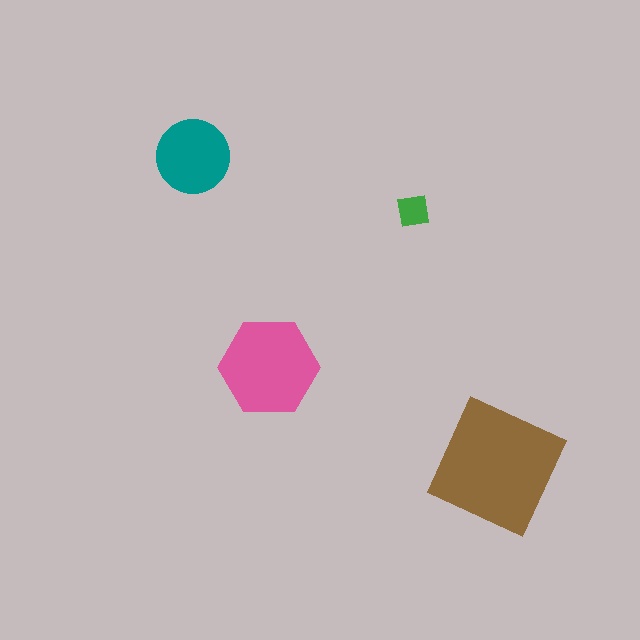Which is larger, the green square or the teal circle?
The teal circle.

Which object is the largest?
The brown square.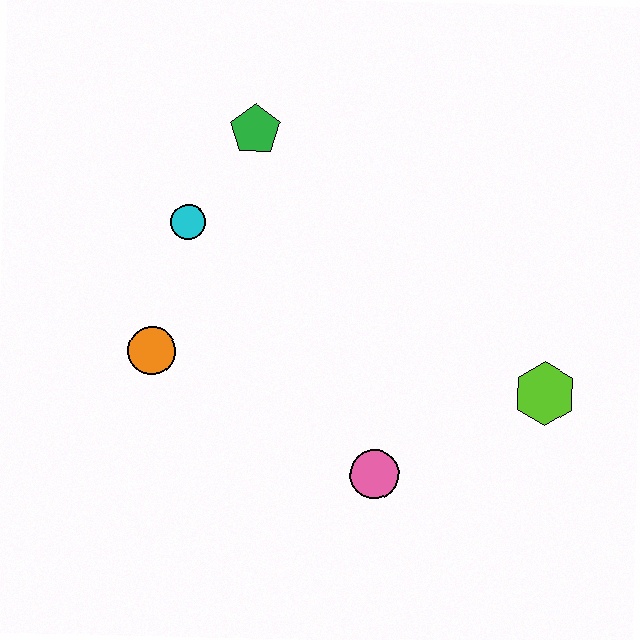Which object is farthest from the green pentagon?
The lime hexagon is farthest from the green pentagon.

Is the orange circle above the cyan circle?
No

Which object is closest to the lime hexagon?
The pink circle is closest to the lime hexagon.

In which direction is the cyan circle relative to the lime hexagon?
The cyan circle is to the left of the lime hexagon.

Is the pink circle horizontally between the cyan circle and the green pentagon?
No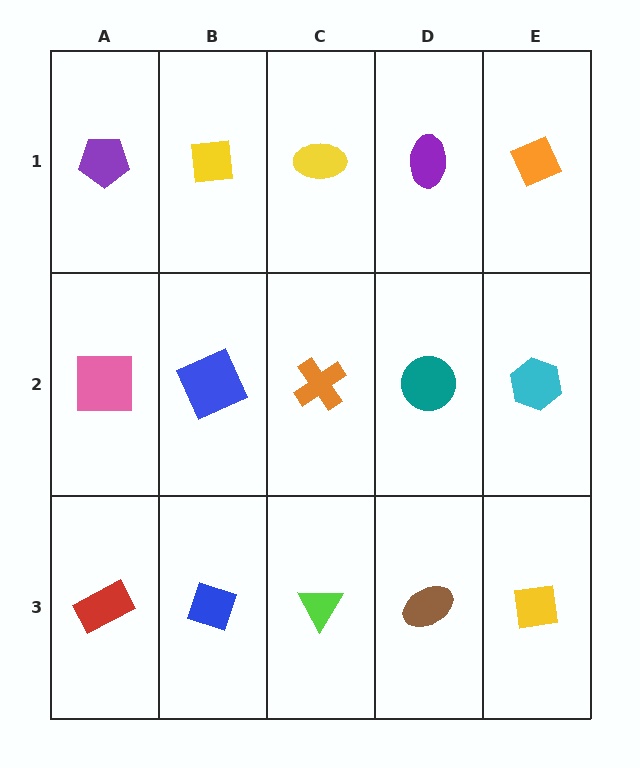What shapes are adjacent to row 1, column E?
A cyan hexagon (row 2, column E), a purple ellipse (row 1, column D).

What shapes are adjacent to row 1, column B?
A blue square (row 2, column B), a purple pentagon (row 1, column A), a yellow ellipse (row 1, column C).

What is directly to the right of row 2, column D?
A cyan hexagon.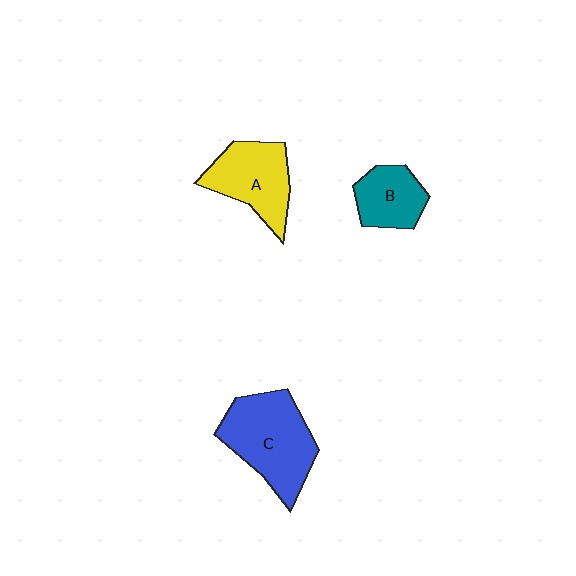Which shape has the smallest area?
Shape B (teal).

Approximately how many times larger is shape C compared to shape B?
Approximately 1.9 times.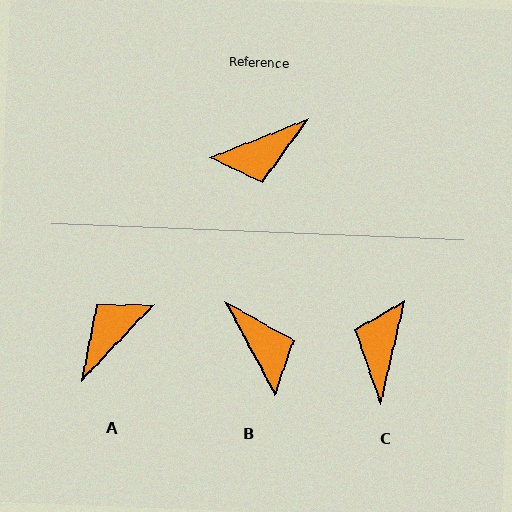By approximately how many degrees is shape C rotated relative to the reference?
Approximately 125 degrees clockwise.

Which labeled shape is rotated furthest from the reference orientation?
A, about 155 degrees away.